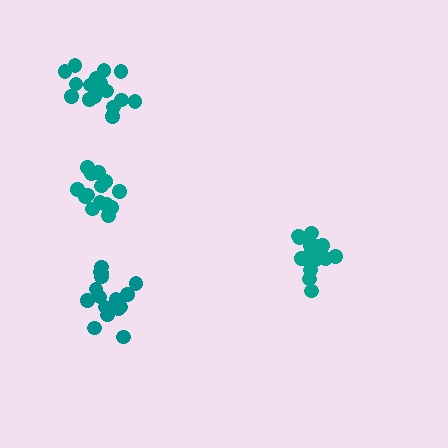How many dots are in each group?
Group 1: 17 dots, Group 2: 14 dots, Group 3: 16 dots, Group 4: 17 dots (64 total).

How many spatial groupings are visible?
There are 4 spatial groupings.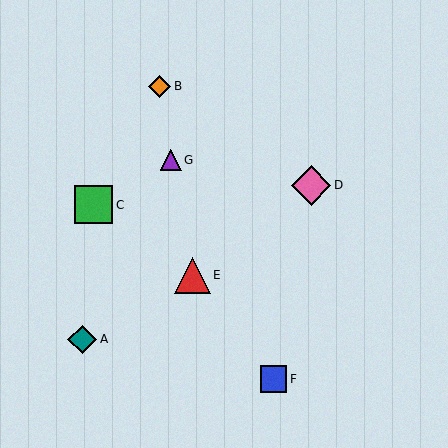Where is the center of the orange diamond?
The center of the orange diamond is at (159, 86).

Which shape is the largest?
The pink diamond (labeled D) is the largest.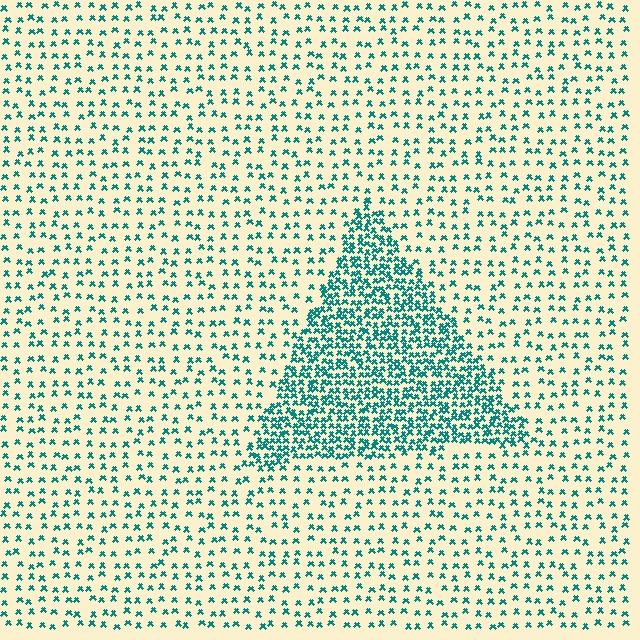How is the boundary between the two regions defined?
The boundary is defined by a change in element density (approximately 2.8x ratio). All elements are the same color, size, and shape.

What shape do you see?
I see a triangle.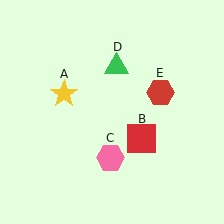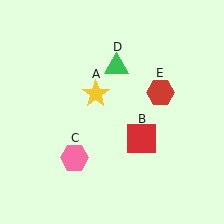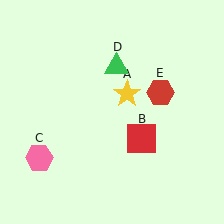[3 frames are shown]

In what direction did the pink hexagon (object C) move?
The pink hexagon (object C) moved left.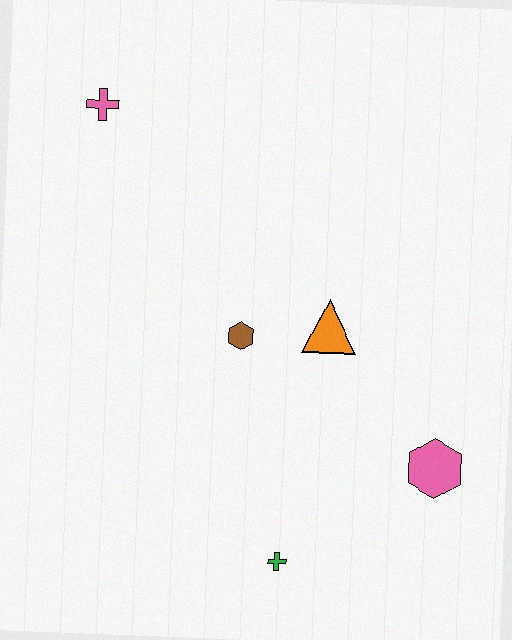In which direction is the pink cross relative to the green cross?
The pink cross is above the green cross.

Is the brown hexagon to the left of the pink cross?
No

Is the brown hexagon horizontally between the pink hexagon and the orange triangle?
No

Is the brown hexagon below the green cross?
No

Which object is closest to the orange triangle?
The brown hexagon is closest to the orange triangle.